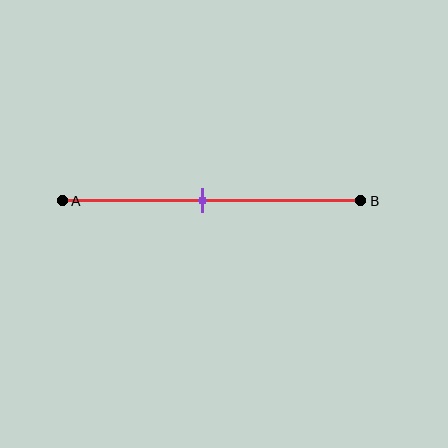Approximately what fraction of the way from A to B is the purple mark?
The purple mark is approximately 45% of the way from A to B.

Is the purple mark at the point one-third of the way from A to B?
No, the mark is at about 45% from A, not at the 33% one-third point.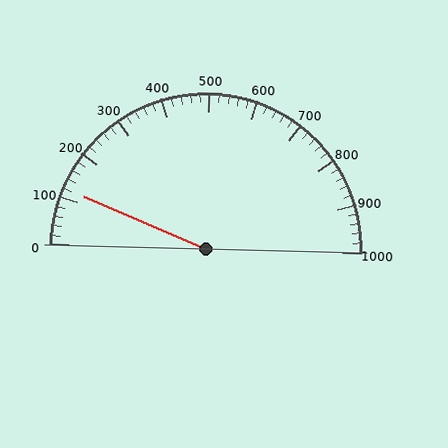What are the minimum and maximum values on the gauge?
The gauge ranges from 0 to 1000.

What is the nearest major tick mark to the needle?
The nearest major tick mark is 100.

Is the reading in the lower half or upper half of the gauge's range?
The reading is in the lower half of the range (0 to 1000).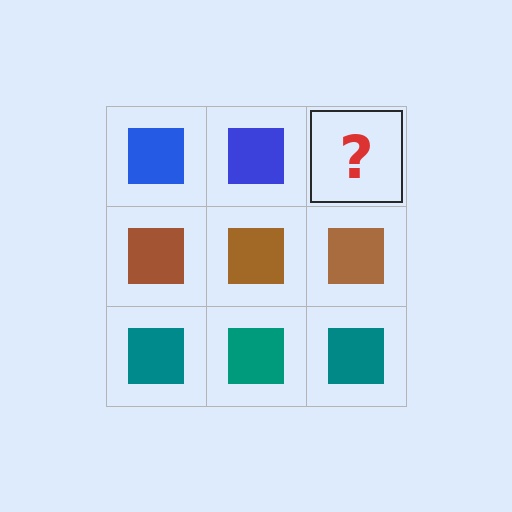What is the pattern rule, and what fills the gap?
The rule is that each row has a consistent color. The gap should be filled with a blue square.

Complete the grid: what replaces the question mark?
The question mark should be replaced with a blue square.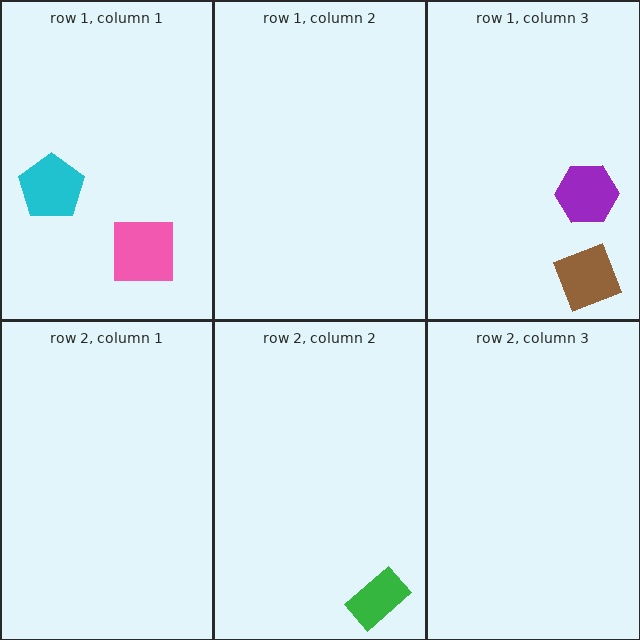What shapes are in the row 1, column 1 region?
The pink square, the cyan pentagon.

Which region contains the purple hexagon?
The row 1, column 3 region.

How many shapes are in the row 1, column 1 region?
2.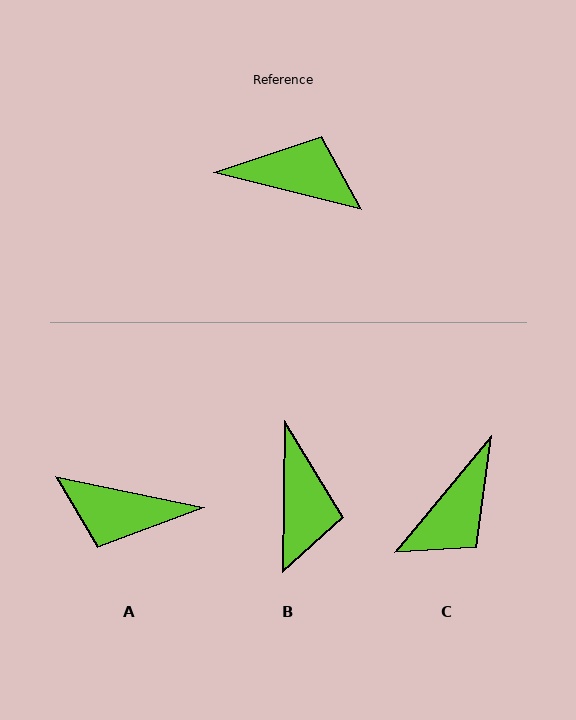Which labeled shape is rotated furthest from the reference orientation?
A, about 178 degrees away.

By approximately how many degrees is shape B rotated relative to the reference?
Approximately 76 degrees clockwise.